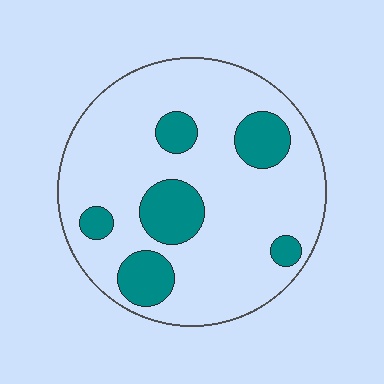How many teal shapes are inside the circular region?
6.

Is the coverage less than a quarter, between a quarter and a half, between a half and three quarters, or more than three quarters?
Less than a quarter.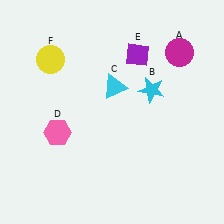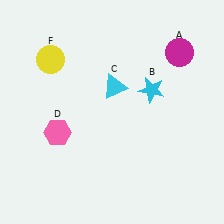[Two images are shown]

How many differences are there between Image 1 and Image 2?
There is 1 difference between the two images.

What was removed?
The purple diamond (E) was removed in Image 2.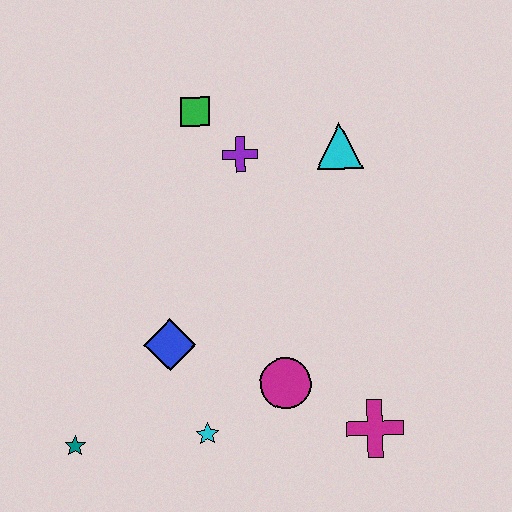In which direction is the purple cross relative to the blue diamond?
The purple cross is above the blue diamond.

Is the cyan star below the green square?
Yes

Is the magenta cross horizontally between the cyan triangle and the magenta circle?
No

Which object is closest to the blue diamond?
The cyan star is closest to the blue diamond.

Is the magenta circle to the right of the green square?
Yes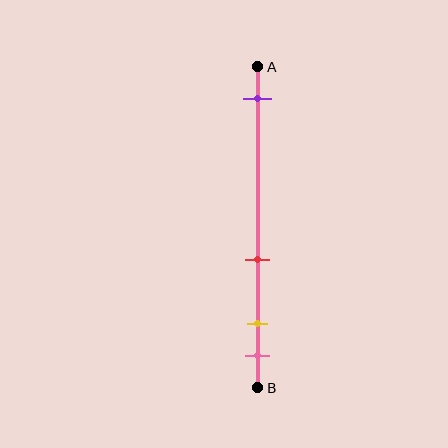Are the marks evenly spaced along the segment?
No, the marks are not evenly spaced.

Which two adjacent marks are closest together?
The yellow and pink marks are the closest adjacent pair.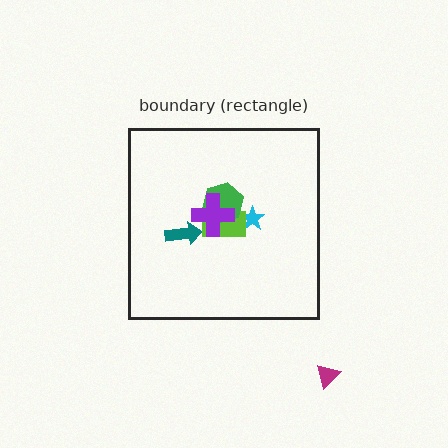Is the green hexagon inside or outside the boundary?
Inside.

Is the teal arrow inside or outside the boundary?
Inside.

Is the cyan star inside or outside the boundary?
Inside.